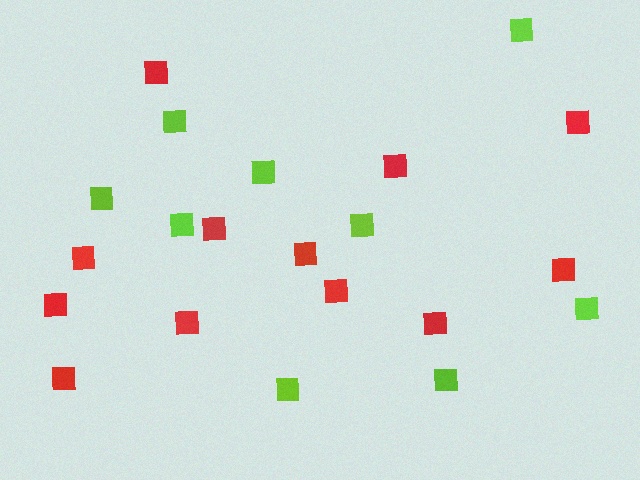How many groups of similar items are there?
There are 2 groups: one group of red squares (12) and one group of lime squares (9).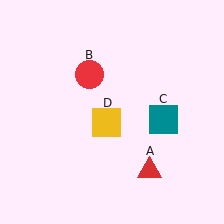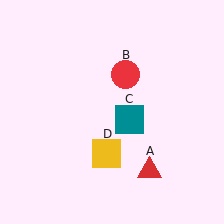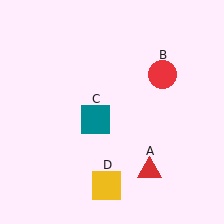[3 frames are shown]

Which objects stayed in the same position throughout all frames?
Red triangle (object A) remained stationary.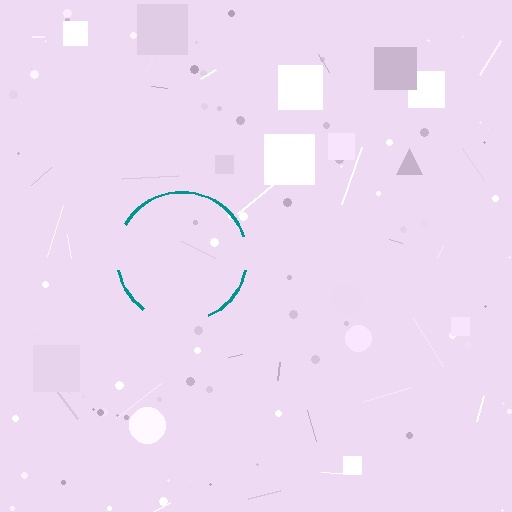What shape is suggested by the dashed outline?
The dashed outline suggests a circle.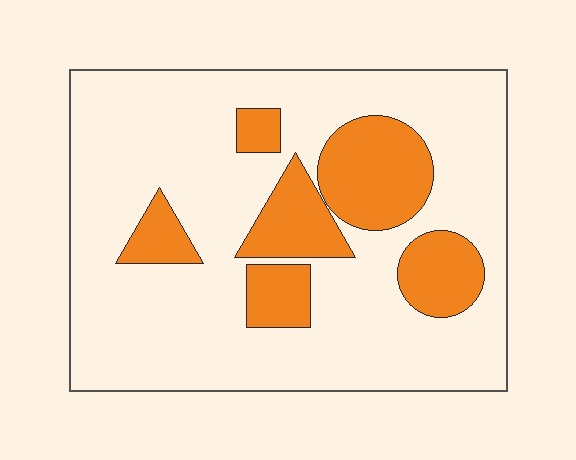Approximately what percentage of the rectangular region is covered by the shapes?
Approximately 25%.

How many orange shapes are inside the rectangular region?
6.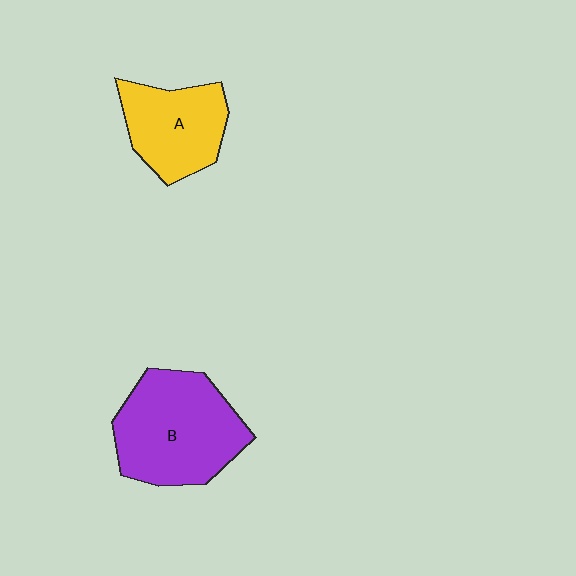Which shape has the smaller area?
Shape A (yellow).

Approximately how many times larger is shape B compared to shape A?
Approximately 1.5 times.